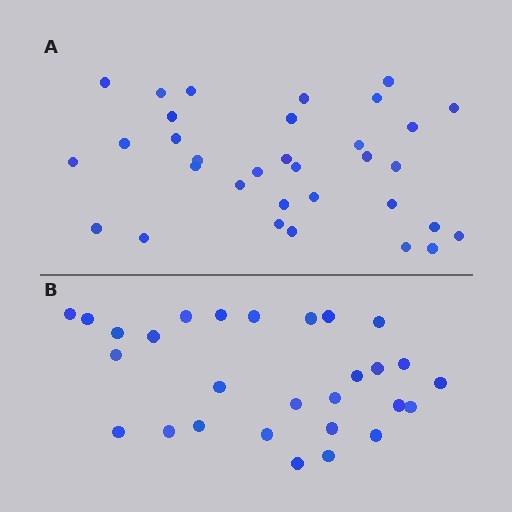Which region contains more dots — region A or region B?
Region A (the top region) has more dots.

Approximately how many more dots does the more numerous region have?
Region A has about 5 more dots than region B.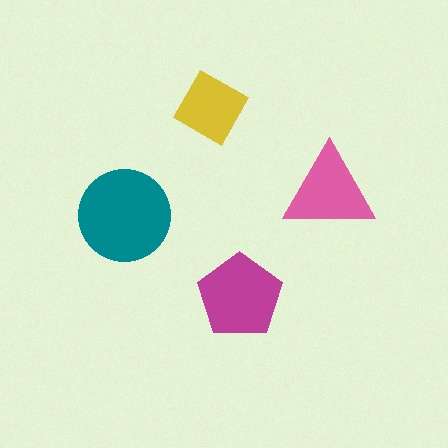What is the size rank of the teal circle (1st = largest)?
1st.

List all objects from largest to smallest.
The teal circle, the magenta pentagon, the pink triangle, the yellow square.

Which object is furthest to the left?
The teal circle is leftmost.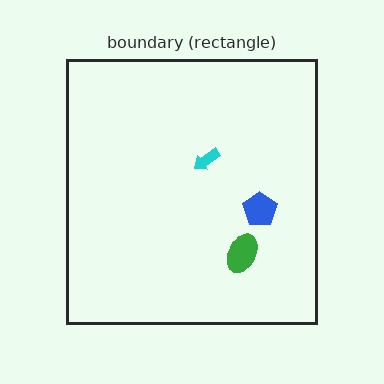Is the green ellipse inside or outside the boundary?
Inside.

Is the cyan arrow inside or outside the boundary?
Inside.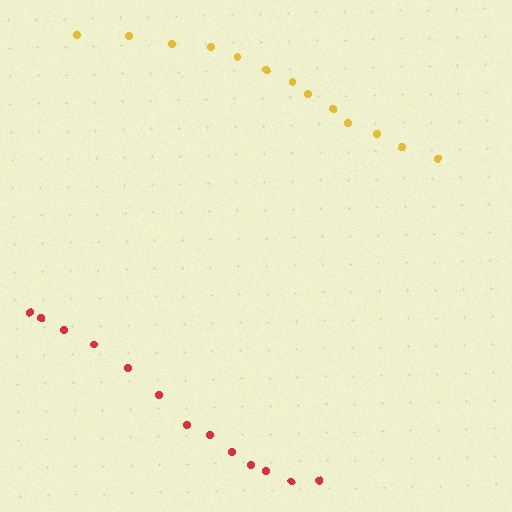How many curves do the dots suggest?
There are 2 distinct paths.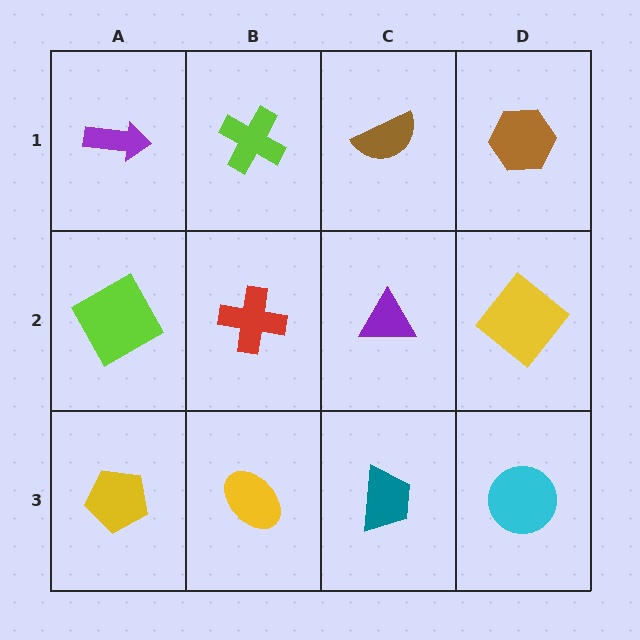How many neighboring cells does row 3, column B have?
3.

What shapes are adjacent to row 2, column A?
A purple arrow (row 1, column A), a yellow pentagon (row 3, column A), a red cross (row 2, column B).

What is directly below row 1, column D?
A yellow diamond.